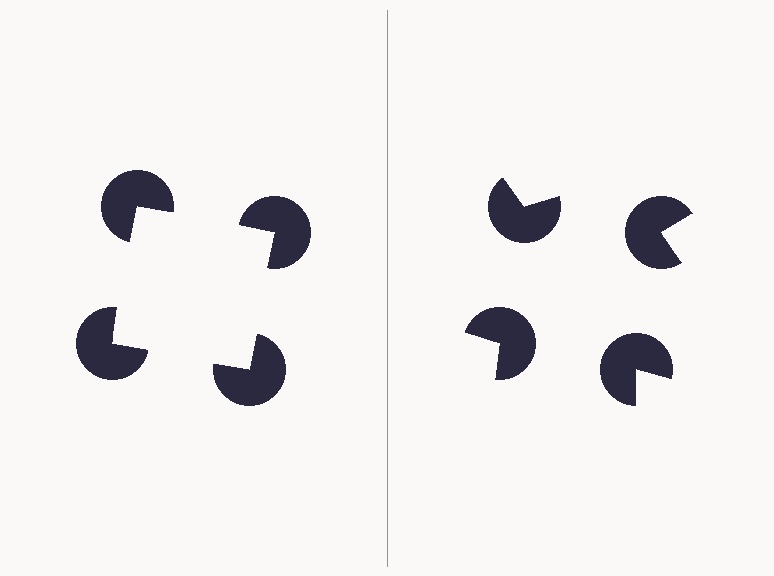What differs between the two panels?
The pac-man discs are positioned identically on both sides; only the wedge orientations differ. On the left they align to a square; on the right they are misaligned.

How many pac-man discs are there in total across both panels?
8 — 4 on each side.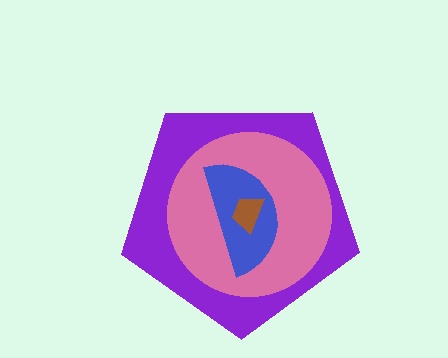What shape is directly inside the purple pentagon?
The pink circle.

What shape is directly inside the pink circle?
The blue semicircle.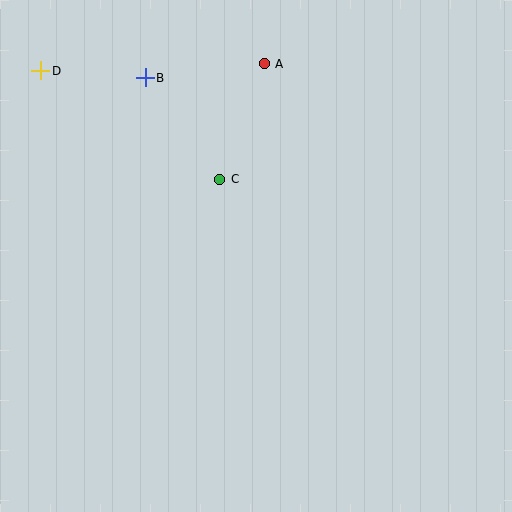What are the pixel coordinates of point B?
Point B is at (145, 78).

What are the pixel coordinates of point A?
Point A is at (264, 64).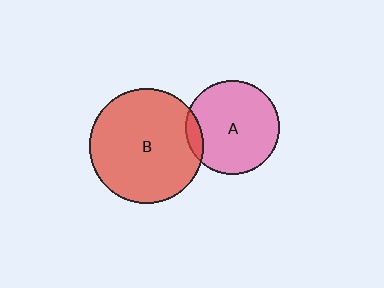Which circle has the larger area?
Circle B (red).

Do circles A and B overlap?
Yes.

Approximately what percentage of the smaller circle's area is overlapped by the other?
Approximately 10%.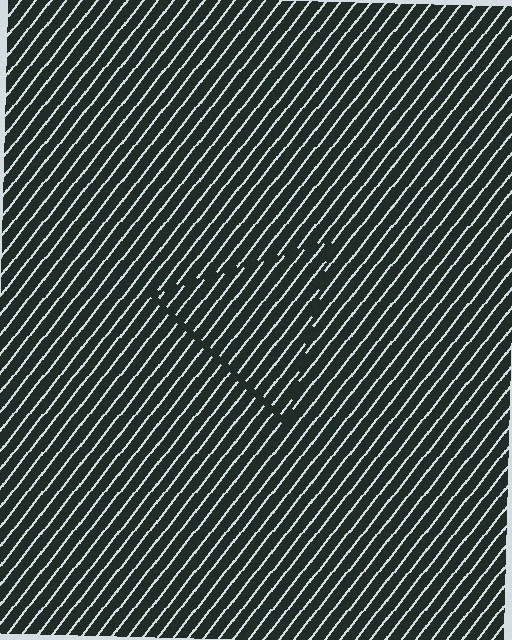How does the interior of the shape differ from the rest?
The interior of the shape contains the same grating, shifted by half a period — the contour is defined by the phase discontinuity where line-ends from the inner and outer gratings abut.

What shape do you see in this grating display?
An illusory triangle. The interior of the shape contains the same grating, shifted by half a period — the contour is defined by the phase discontinuity where line-ends from the inner and outer gratings abut.